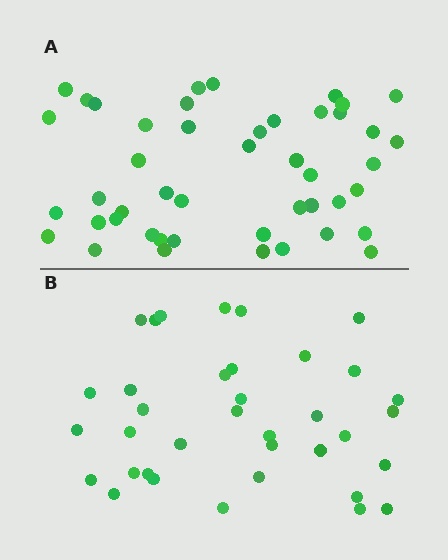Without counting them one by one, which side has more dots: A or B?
Region A (the top region) has more dots.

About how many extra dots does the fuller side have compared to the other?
Region A has roughly 10 or so more dots than region B.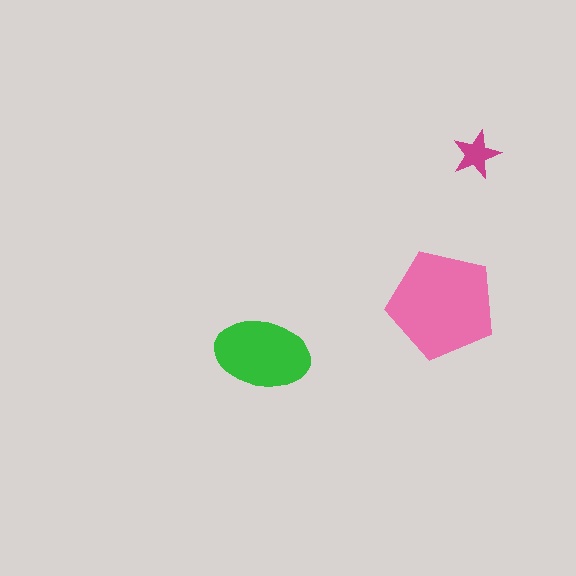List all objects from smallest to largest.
The magenta star, the green ellipse, the pink pentagon.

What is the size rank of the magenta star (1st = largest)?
3rd.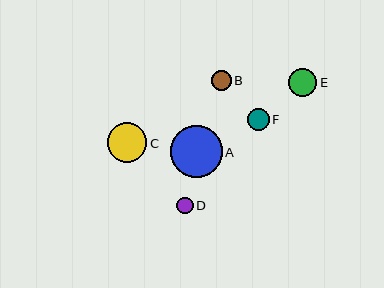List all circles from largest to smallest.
From largest to smallest: A, C, E, F, B, D.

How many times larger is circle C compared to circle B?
Circle C is approximately 2.0 times the size of circle B.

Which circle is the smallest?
Circle D is the smallest with a size of approximately 16 pixels.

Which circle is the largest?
Circle A is the largest with a size of approximately 52 pixels.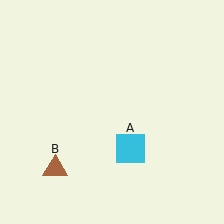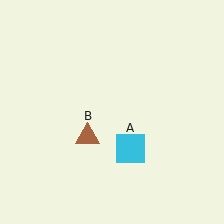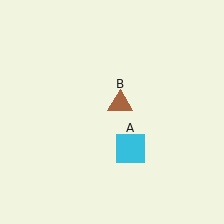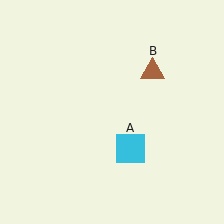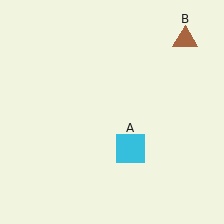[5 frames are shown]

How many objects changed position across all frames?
1 object changed position: brown triangle (object B).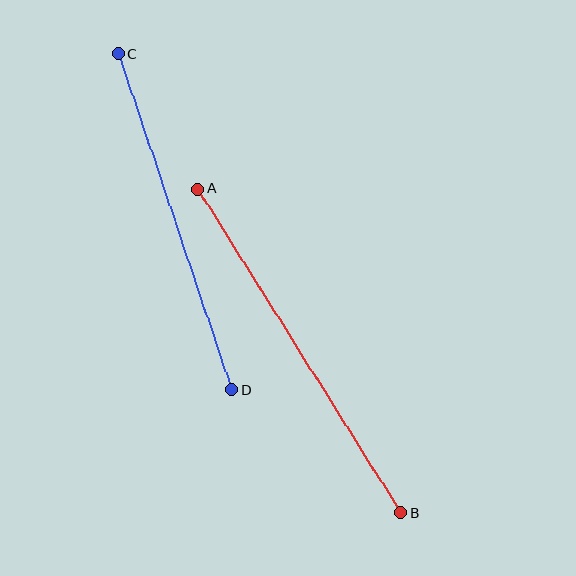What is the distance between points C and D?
The distance is approximately 355 pixels.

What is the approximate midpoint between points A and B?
The midpoint is at approximately (299, 351) pixels.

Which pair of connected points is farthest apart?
Points A and B are farthest apart.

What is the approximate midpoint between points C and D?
The midpoint is at approximately (175, 222) pixels.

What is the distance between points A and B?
The distance is approximately 382 pixels.